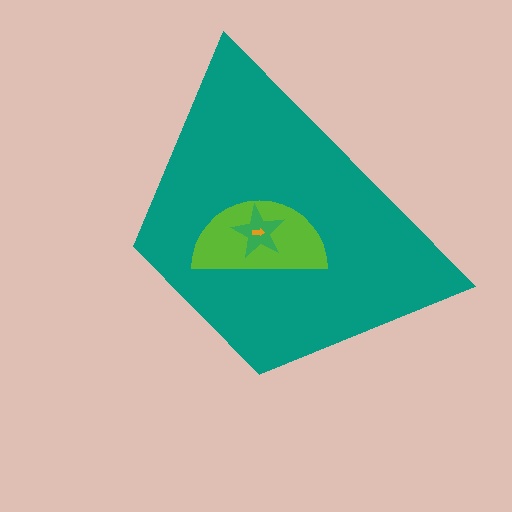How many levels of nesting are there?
4.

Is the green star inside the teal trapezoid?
Yes.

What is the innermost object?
The orange arrow.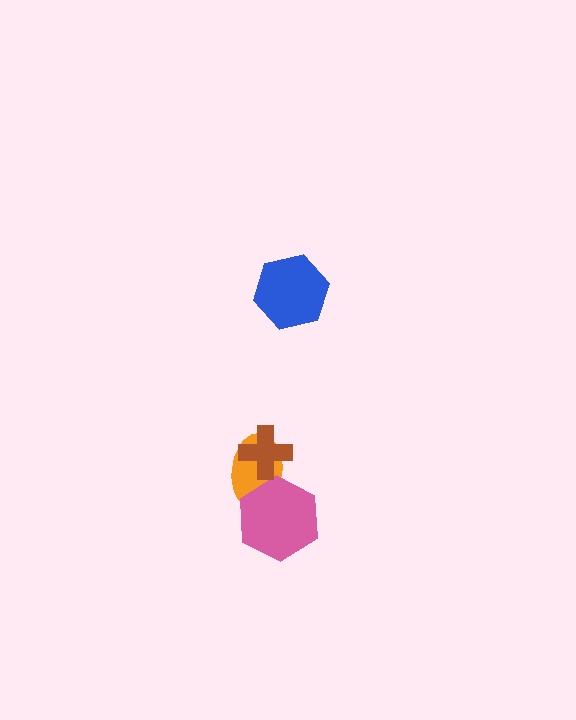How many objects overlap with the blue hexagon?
0 objects overlap with the blue hexagon.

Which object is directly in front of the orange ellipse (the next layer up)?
The pink hexagon is directly in front of the orange ellipse.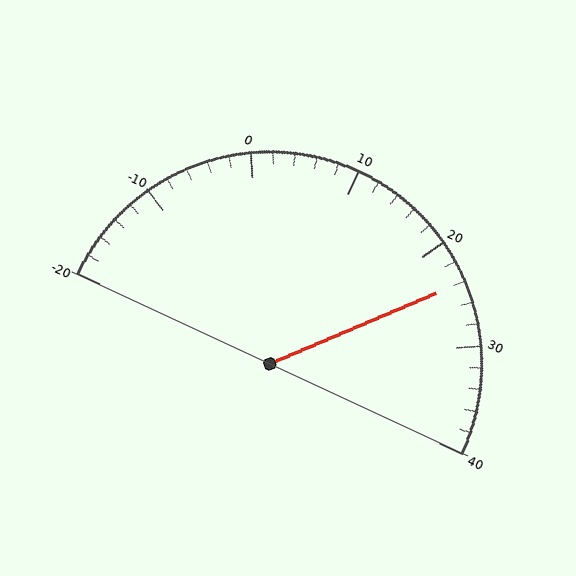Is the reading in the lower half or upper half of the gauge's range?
The reading is in the upper half of the range (-20 to 40).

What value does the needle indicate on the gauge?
The needle indicates approximately 24.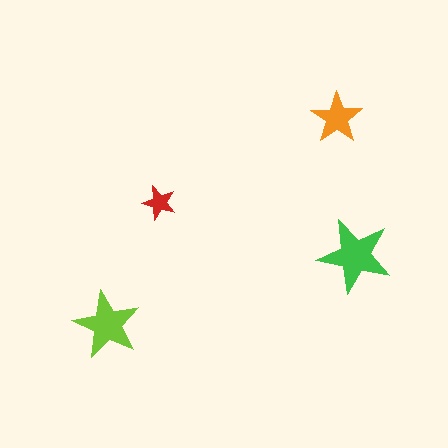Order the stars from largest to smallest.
the green one, the lime one, the orange one, the red one.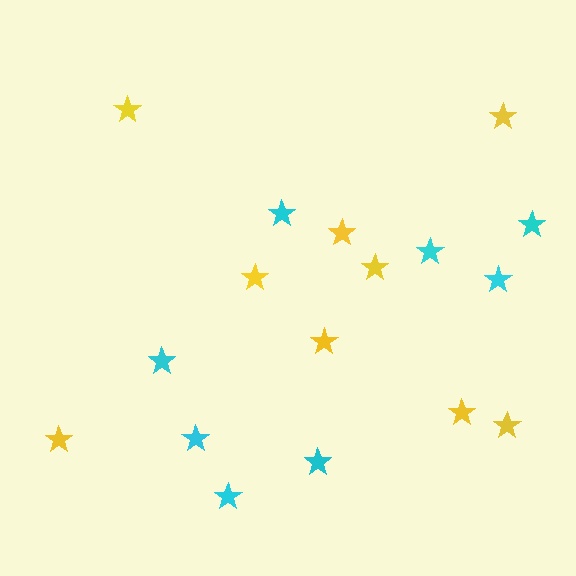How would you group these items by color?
There are 2 groups: one group of yellow stars (9) and one group of cyan stars (8).